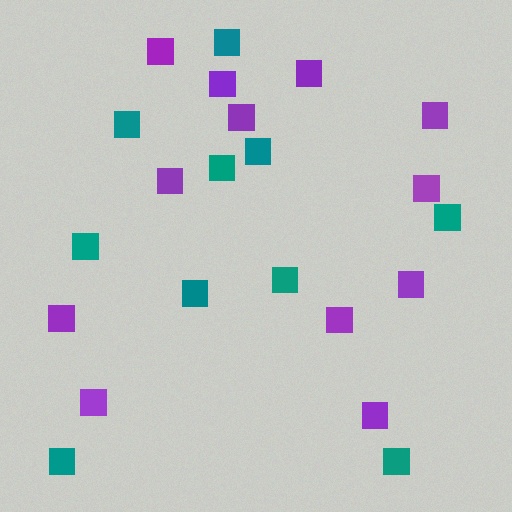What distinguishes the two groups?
There are 2 groups: one group of purple squares (12) and one group of teal squares (10).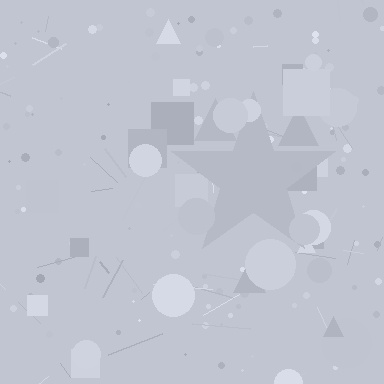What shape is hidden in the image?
A star is hidden in the image.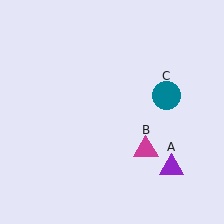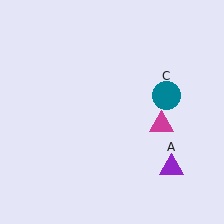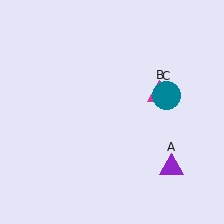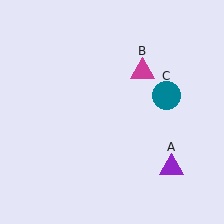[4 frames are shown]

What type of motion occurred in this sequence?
The magenta triangle (object B) rotated counterclockwise around the center of the scene.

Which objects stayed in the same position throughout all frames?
Purple triangle (object A) and teal circle (object C) remained stationary.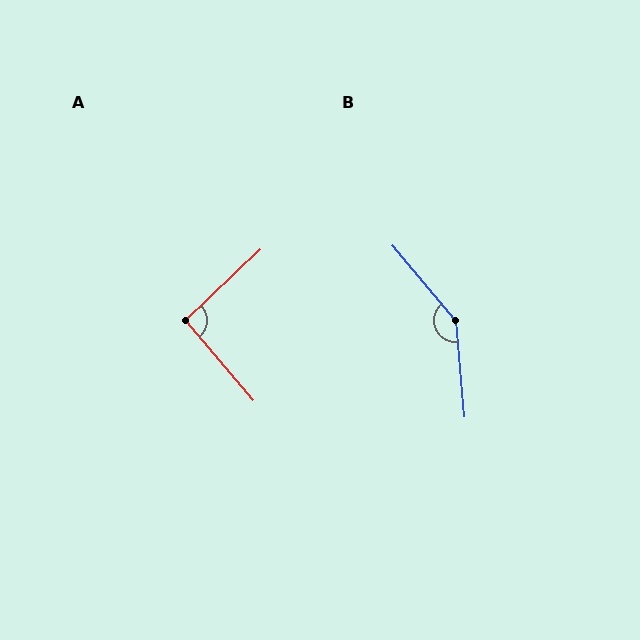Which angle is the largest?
B, at approximately 145 degrees.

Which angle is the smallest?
A, at approximately 93 degrees.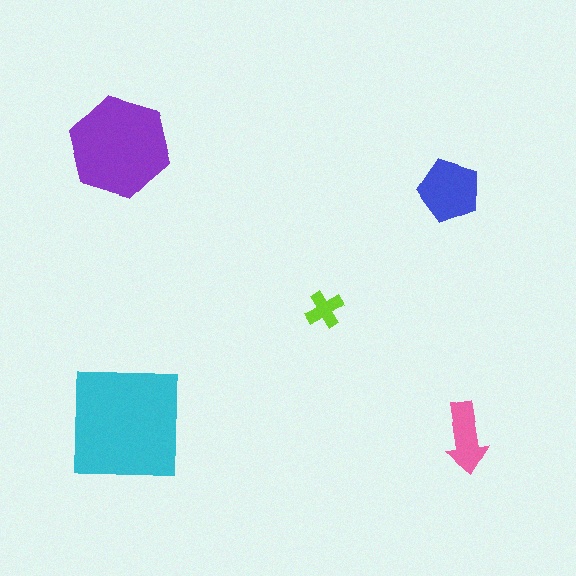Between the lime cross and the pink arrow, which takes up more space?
The pink arrow.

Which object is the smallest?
The lime cross.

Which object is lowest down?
The pink arrow is bottommost.